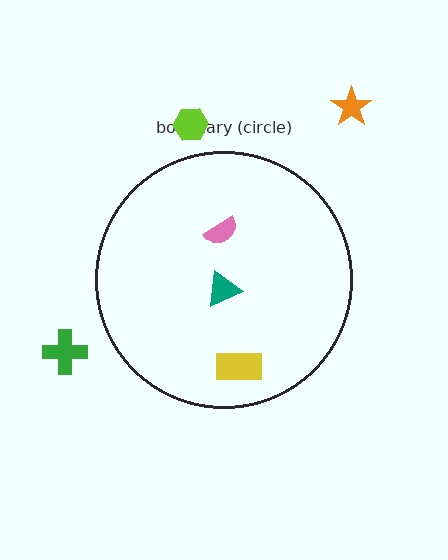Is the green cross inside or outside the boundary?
Outside.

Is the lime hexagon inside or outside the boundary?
Outside.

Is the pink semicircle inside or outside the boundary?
Inside.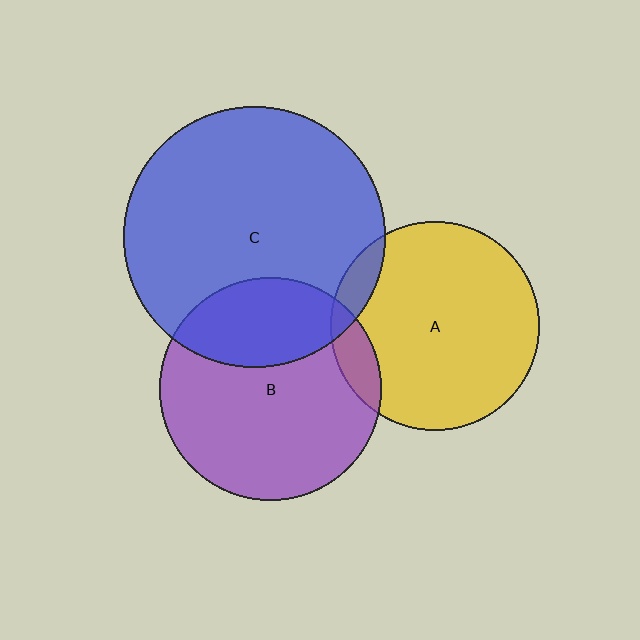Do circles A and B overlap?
Yes.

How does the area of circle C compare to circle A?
Approximately 1.6 times.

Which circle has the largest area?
Circle C (blue).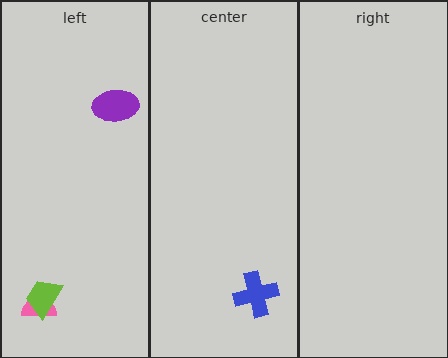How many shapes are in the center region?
1.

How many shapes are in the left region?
3.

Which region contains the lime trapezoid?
The left region.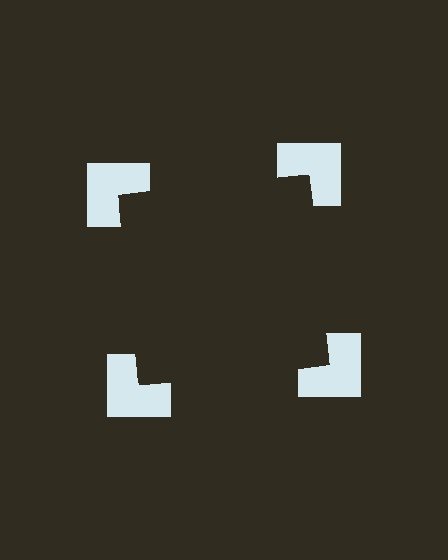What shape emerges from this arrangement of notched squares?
An illusory square — its edges are inferred from the aligned wedge cuts in the notched squares, not physically drawn.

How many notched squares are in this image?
There are 4 — one at each vertex of the illusory square.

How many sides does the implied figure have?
4 sides.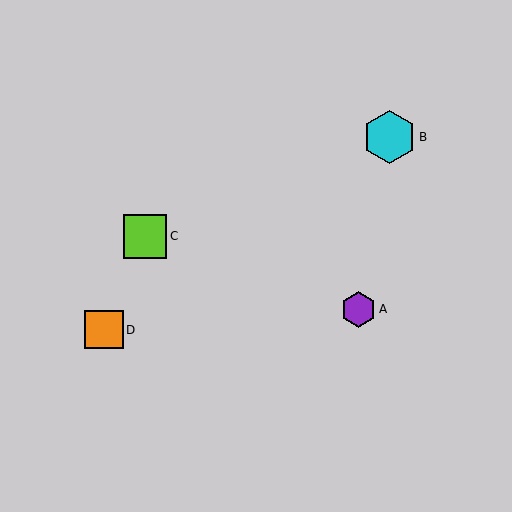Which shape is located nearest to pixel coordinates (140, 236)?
The lime square (labeled C) at (145, 236) is nearest to that location.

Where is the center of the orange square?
The center of the orange square is at (104, 330).